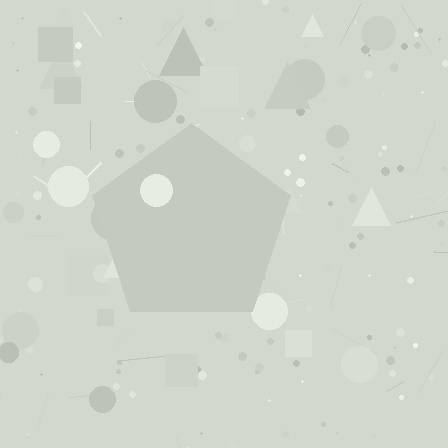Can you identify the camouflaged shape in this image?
The camouflaged shape is a pentagon.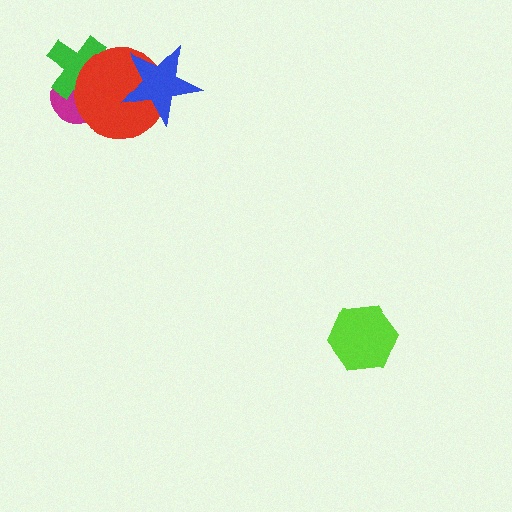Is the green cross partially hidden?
Yes, it is partially covered by another shape.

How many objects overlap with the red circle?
3 objects overlap with the red circle.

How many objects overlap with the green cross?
2 objects overlap with the green cross.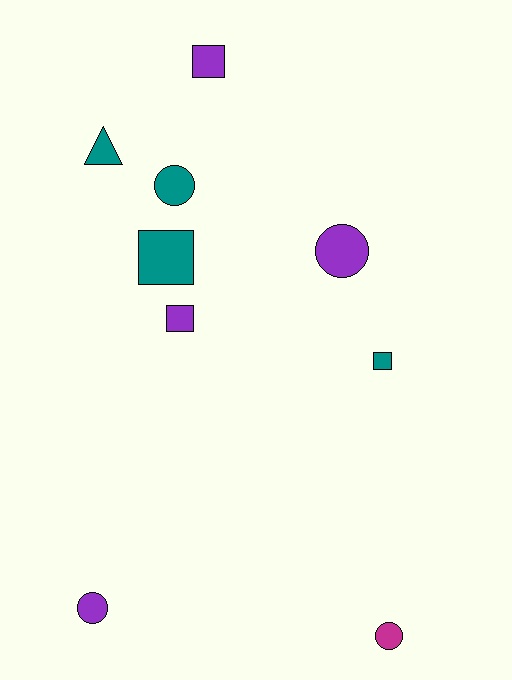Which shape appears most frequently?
Circle, with 4 objects.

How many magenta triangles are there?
There are no magenta triangles.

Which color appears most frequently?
Purple, with 4 objects.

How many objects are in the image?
There are 9 objects.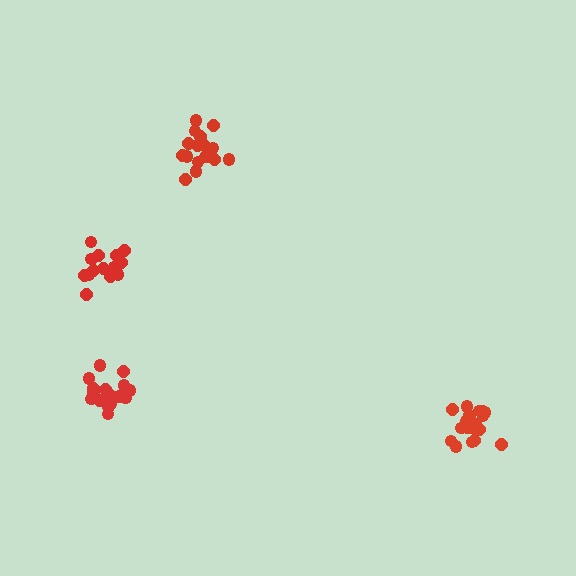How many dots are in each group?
Group 1: 14 dots, Group 2: 17 dots, Group 3: 19 dots, Group 4: 18 dots (68 total).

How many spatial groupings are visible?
There are 4 spatial groupings.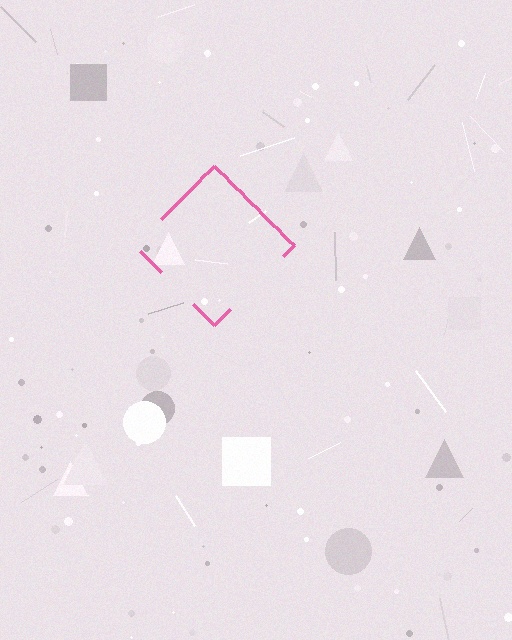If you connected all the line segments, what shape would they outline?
They would outline a diamond.